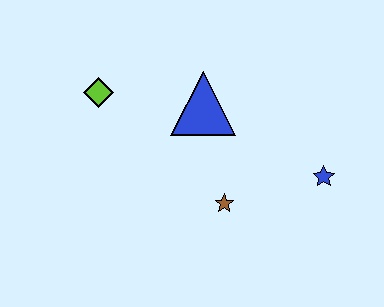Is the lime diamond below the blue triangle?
No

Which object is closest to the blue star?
The brown star is closest to the blue star.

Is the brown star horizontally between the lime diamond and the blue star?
Yes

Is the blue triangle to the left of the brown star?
Yes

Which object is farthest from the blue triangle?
The blue star is farthest from the blue triangle.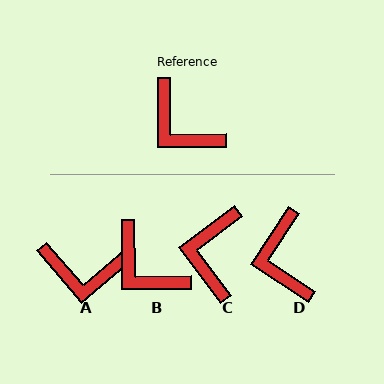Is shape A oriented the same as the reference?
No, it is off by about 41 degrees.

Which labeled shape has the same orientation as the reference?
B.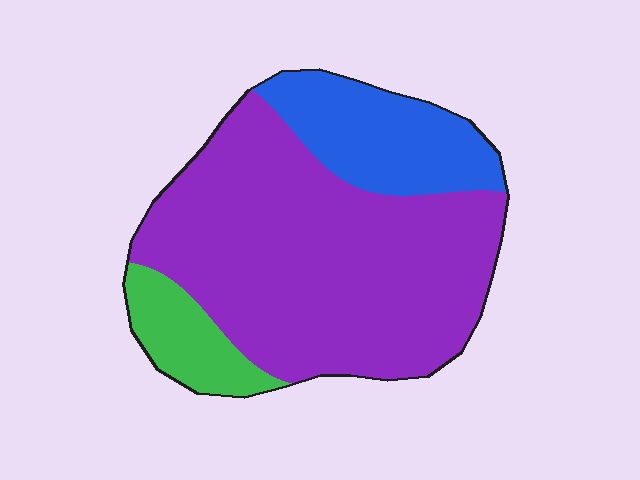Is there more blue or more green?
Blue.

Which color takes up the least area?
Green, at roughly 10%.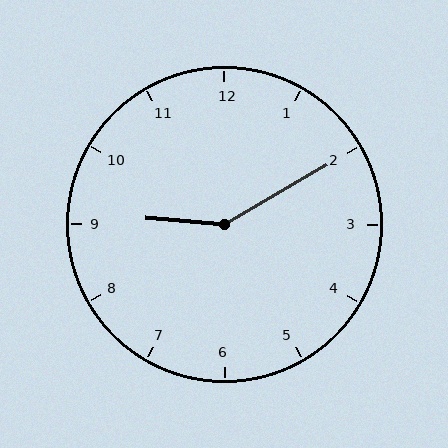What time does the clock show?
9:10.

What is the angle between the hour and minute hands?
Approximately 145 degrees.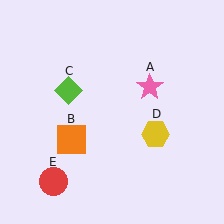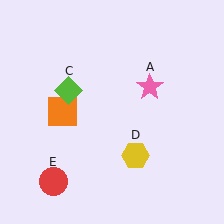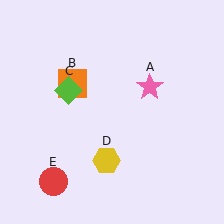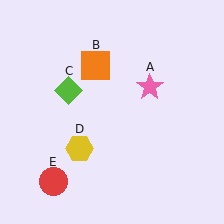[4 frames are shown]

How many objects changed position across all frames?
2 objects changed position: orange square (object B), yellow hexagon (object D).